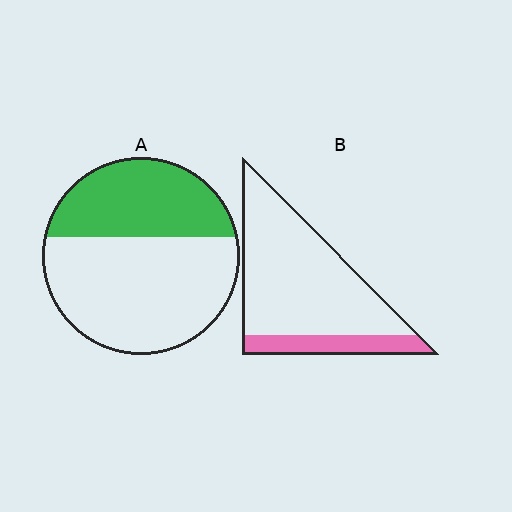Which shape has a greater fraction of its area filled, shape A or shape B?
Shape A.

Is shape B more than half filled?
No.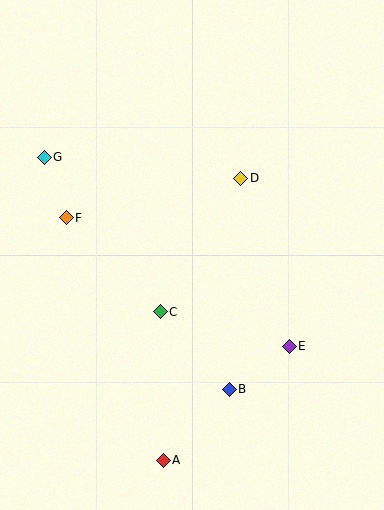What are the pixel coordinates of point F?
Point F is at (66, 218).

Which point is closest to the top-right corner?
Point D is closest to the top-right corner.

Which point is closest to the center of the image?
Point C at (160, 312) is closest to the center.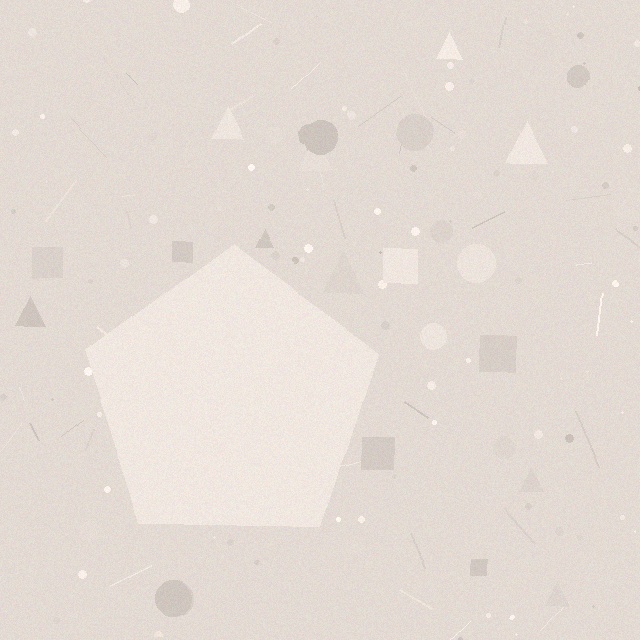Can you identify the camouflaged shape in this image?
The camouflaged shape is a pentagon.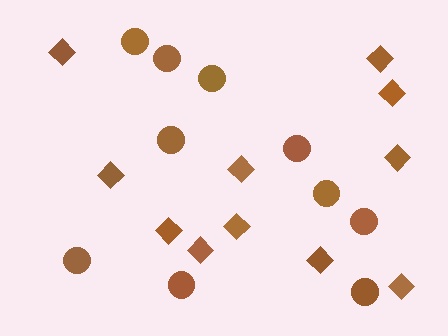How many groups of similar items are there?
There are 2 groups: one group of diamonds (11) and one group of circles (10).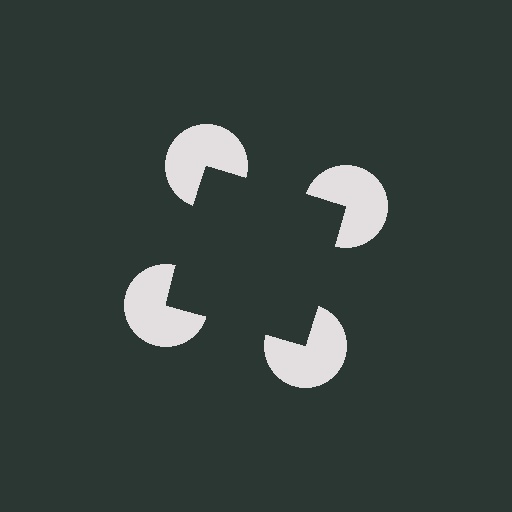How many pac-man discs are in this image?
There are 4 — one at each vertex of the illusory square.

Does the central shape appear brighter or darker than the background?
It typically appears slightly darker than the background, even though no actual brightness change is drawn.